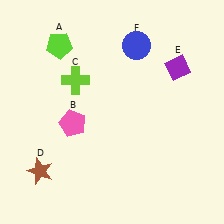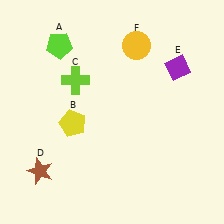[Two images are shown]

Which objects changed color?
B changed from pink to yellow. F changed from blue to yellow.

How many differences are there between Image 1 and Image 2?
There are 2 differences between the two images.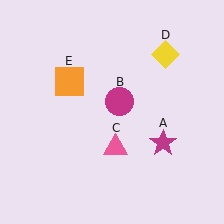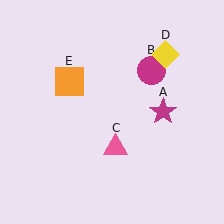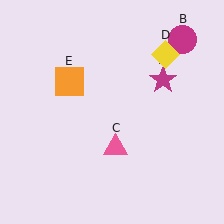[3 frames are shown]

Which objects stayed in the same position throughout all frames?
Pink triangle (object C) and yellow diamond (object D) and orange square (object E) remained stationary.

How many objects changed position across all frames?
2 objects changed position: magenta star (object A), magenta circle (object B).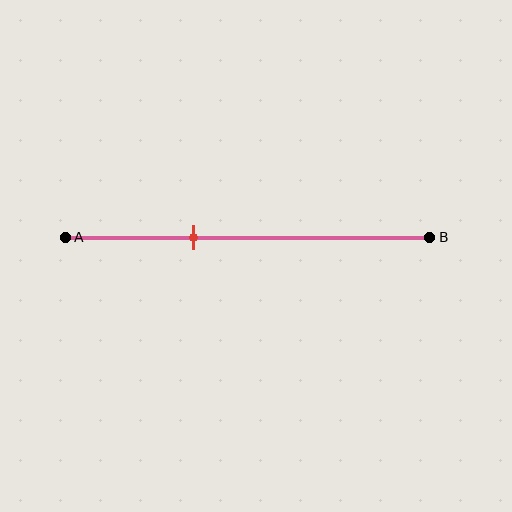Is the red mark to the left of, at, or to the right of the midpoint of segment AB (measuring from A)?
The red mark is to the left of the midpoint of segment AB.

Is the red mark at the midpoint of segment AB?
No, the mark is at about 35% from A, not at the 50% midpoint.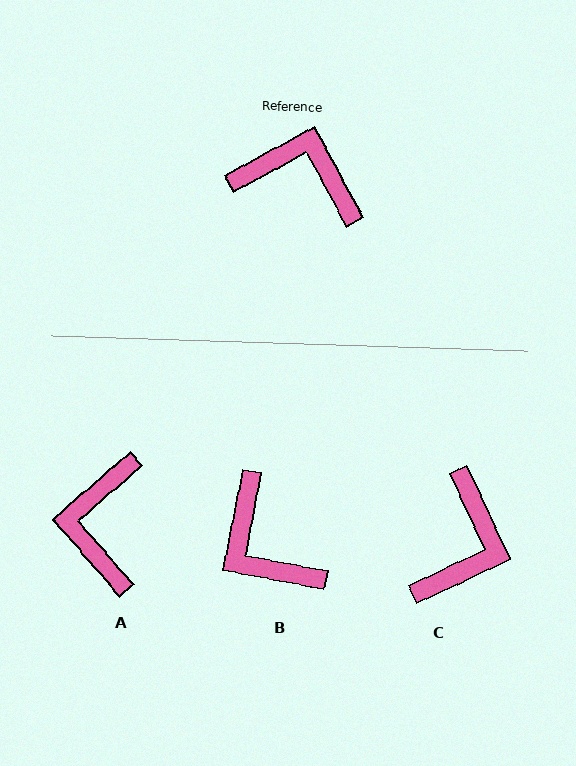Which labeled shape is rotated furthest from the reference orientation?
B, about 141 degrees away.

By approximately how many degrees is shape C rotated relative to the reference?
Approximately 93 degrees clockwise.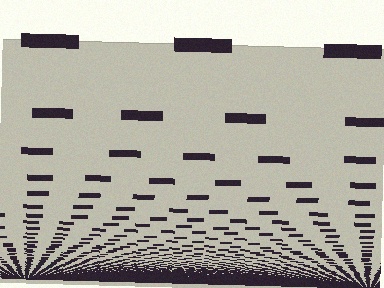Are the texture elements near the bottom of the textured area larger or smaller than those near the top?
Smaller. The gradient is inverted — elements near the bottom are smaller and denser.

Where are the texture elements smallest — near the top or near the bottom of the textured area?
Near the bottom.